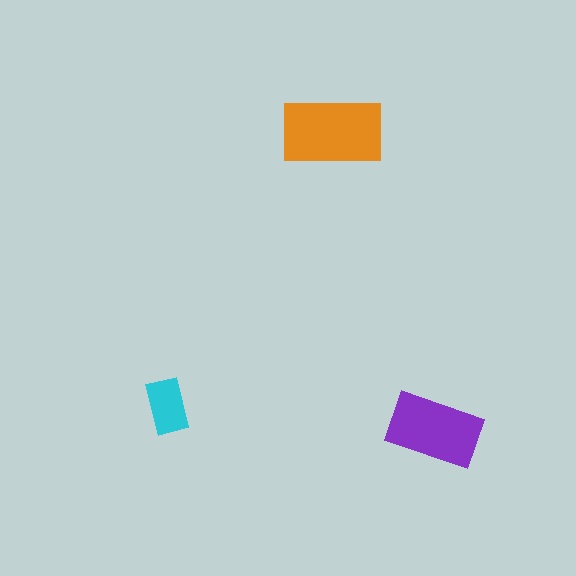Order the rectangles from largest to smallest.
the orange one, the purple one, the cyan one.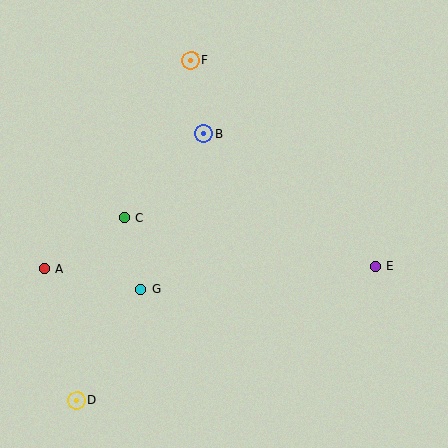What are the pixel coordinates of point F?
Point F is at (191, 60).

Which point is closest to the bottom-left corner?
Point D is closest to the bottom-left corner.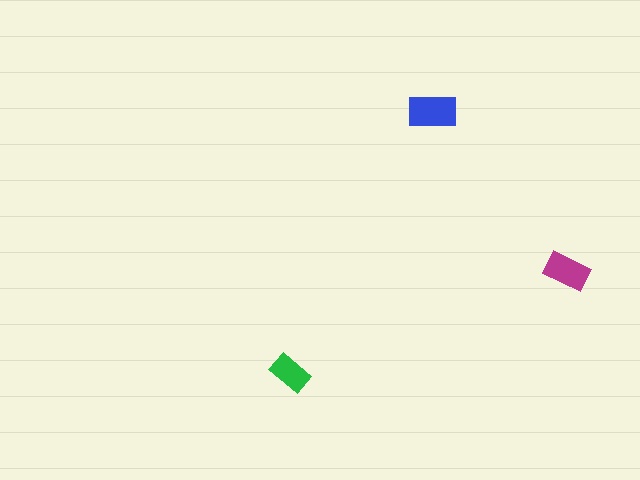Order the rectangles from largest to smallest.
the blue one, the magenta one, the green one.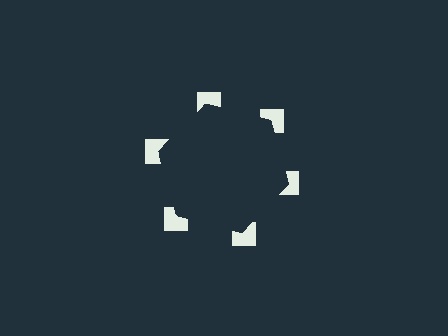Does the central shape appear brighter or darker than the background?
It typically appears slightly darker than the background, even though no actual brightness change is drawn.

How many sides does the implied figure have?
6 sides.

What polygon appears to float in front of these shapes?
An illusory hexagon — its edges are inferred from the aligned wedge cuts in the notched squares, not physically drawn.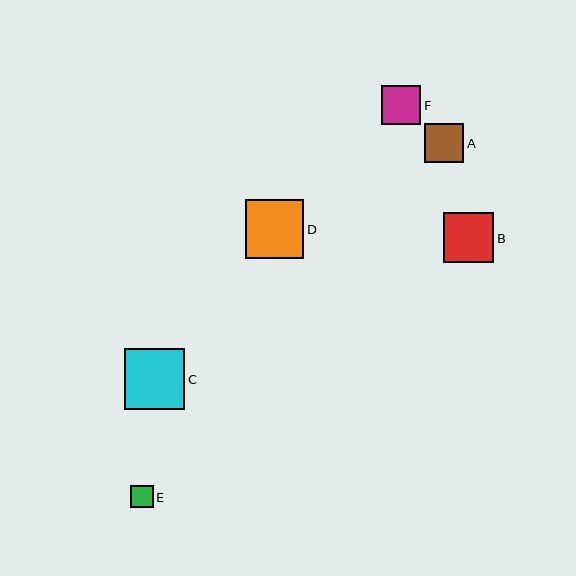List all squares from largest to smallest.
From largest to smallest: C, D, B, A, F, E.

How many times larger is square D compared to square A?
Square D is approximately 1.5 times the size of square A.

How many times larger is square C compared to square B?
Square C is approximately 1.2 times the size of square B.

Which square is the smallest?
Square E is the smallest with a size of approximately 23 pixels.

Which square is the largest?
Square C is the largest with a size of approximately 61 pixels.